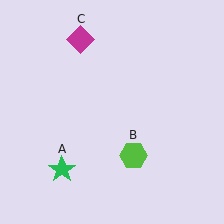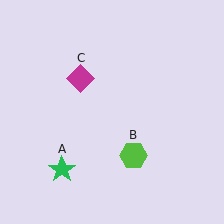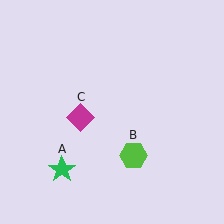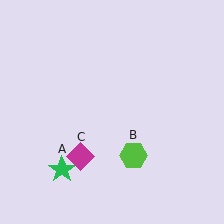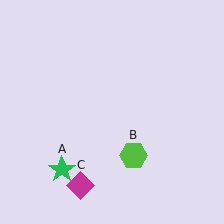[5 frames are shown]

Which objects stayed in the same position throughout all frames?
Green star (object A) and lime hexagon (object B) remained stationary.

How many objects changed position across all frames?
1 object changed position: magenta diamond (object C).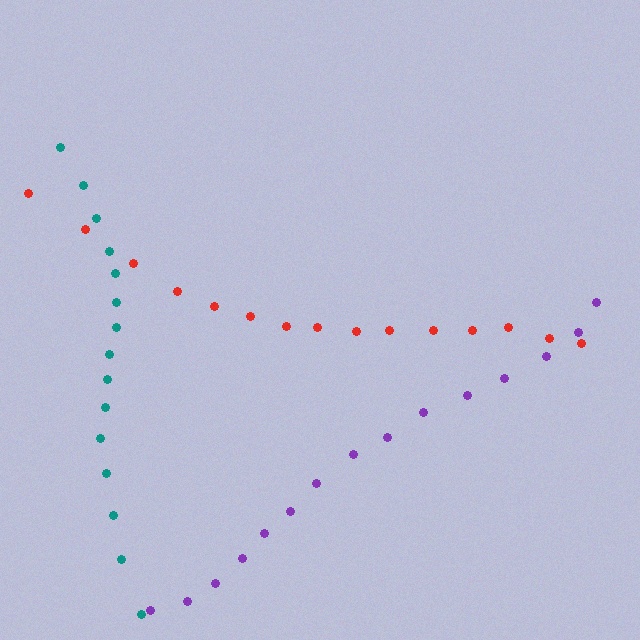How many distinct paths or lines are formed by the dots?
There are 3 distinct paths.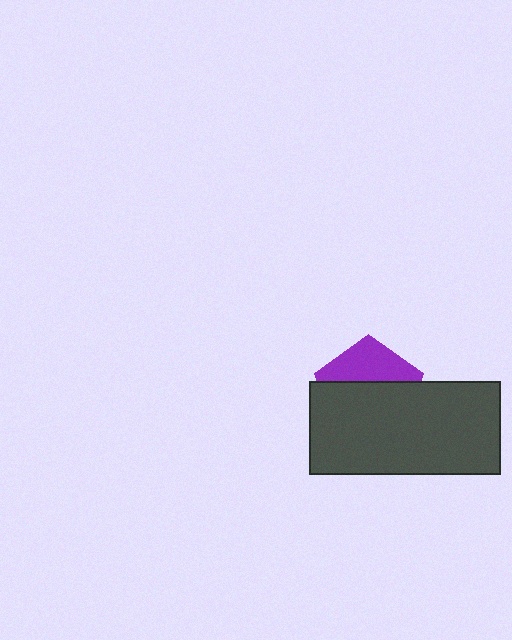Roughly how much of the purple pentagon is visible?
A small part of it is visible (roughly 38%).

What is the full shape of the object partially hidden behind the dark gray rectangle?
The partially hidden object is a purple pentagon.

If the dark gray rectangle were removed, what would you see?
You would see the complete purple pentagon.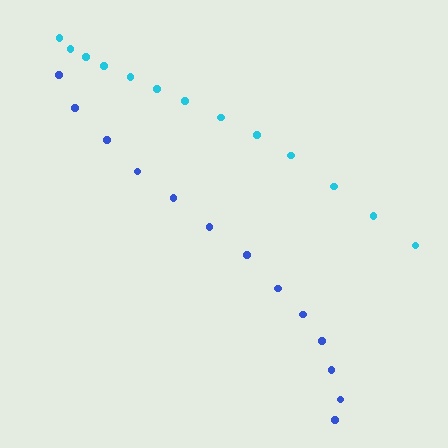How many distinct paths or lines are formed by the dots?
There are 2 distinct paths.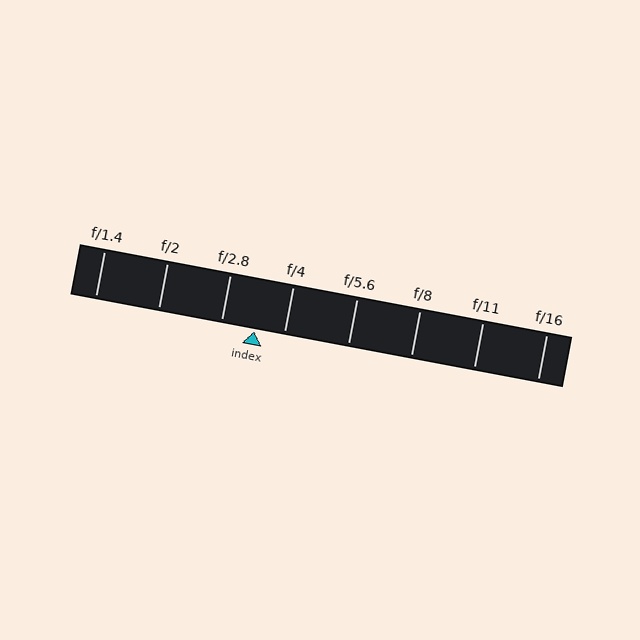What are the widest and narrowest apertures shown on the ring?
The widest aperture shown is f/1.4 and the narrowest is f/16.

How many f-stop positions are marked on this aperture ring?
There are 8 f-stop positions marked.